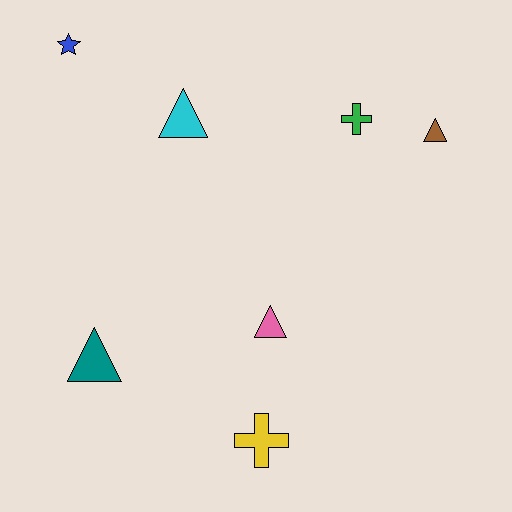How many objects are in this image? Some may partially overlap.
There are 7 objects.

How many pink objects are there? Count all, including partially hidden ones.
There is 1 pink object.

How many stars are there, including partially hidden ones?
There is 1 star.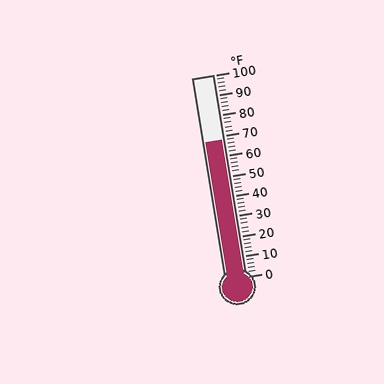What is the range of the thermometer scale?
The thermometer scale ranges from 0°F to 100°F.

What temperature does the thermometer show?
The thermometer shows approximately 68°F.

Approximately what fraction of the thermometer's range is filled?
The thermometer is filled to approximately 70% of its range.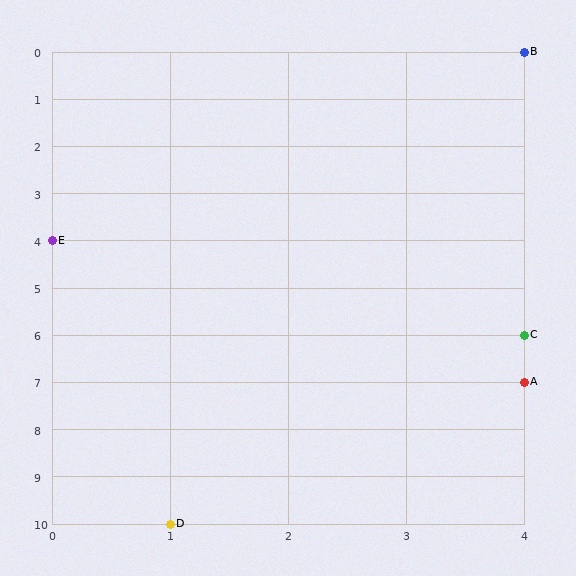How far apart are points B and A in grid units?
Points B and A are 7 rows apart.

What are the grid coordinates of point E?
Point E is at grid coordinates (0, 4).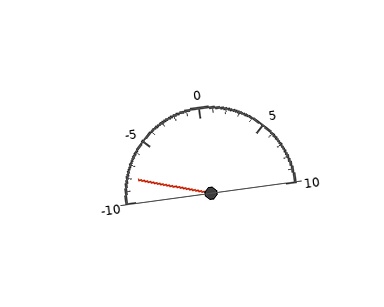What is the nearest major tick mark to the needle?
The nearest major tick mark is -10.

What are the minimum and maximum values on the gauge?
The gauge ranges from -10 to 10.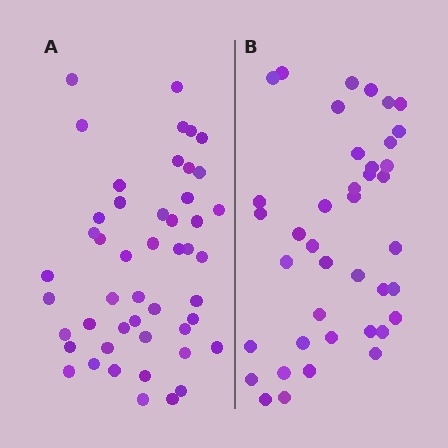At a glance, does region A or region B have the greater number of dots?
Region A (the left region) has more dots.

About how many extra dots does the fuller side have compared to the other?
Region A has roughly 8 or so more dots than region B.